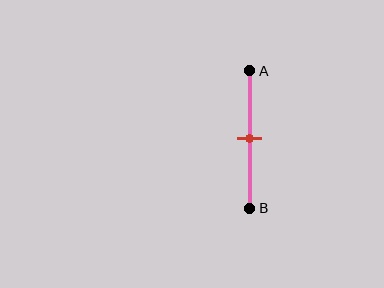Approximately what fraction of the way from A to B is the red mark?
The red mark is approximately 50% of the way from A to B.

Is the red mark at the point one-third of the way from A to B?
No, the mark is at about 50% from A, not at the 33% one-third point.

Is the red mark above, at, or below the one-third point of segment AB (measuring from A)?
The red mark is below the one-third point of segment AB.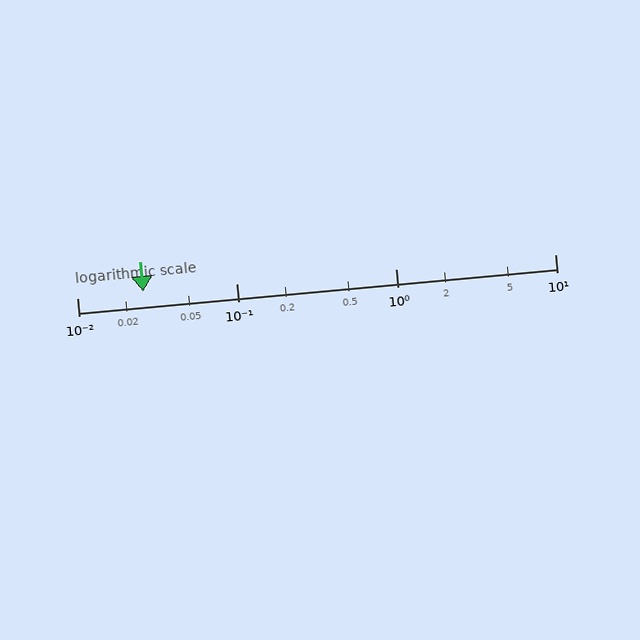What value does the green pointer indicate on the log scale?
The pointer indicates approximately 0.026.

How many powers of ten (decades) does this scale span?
The scale spans 3 decades, from 0.01 to 10.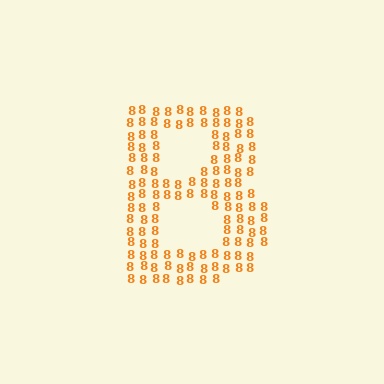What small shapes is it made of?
It is made of small digit 8's.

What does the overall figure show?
The overall figure shows the letter B.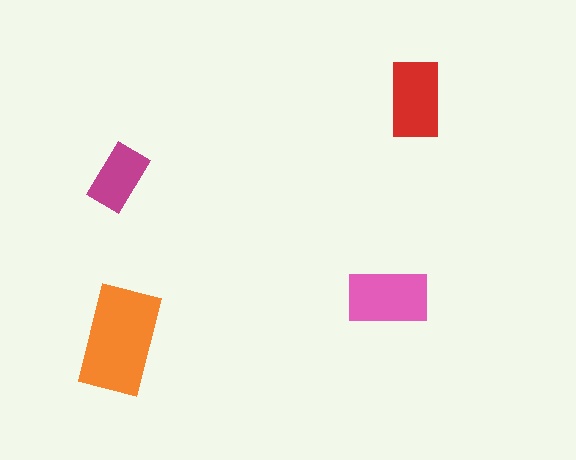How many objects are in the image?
There are 4 objects in the image.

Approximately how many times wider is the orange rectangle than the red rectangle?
About 1.5 times wider.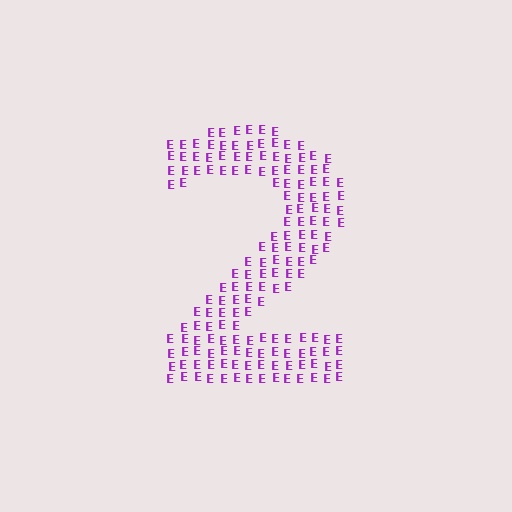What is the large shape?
The large shape is the digit 2.